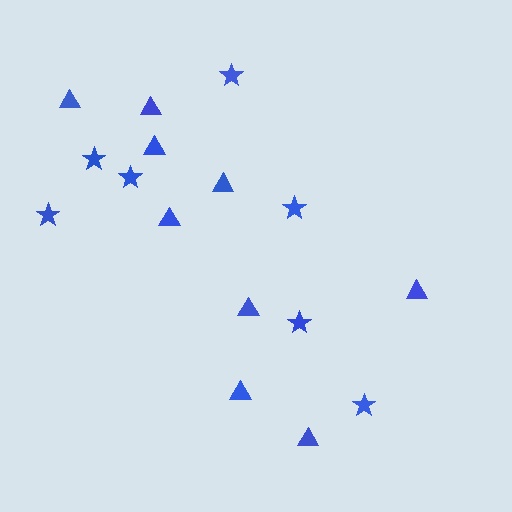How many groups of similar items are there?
There are 2 groups: one group of stars (7) and one group of triangles (9).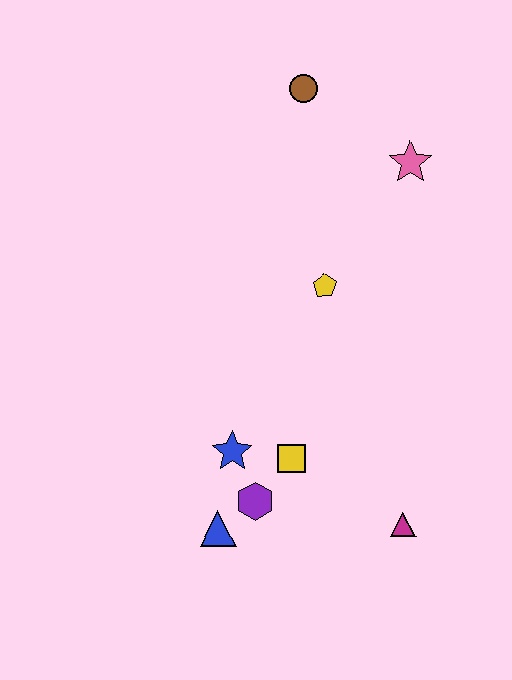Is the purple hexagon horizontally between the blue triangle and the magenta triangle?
Yes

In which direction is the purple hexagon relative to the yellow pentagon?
The purple hexagon is below the yellow pentagon.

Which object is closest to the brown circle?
The pink star is closest to the brown circle.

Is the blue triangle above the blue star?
No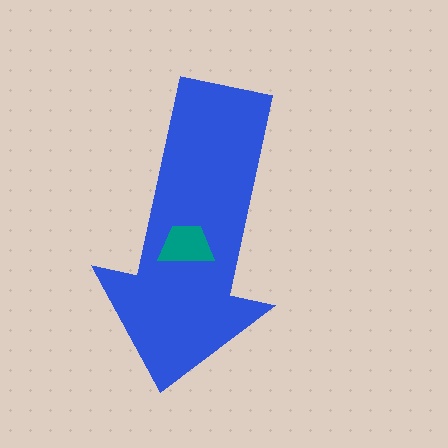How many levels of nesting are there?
2.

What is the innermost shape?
The teal trapezoid.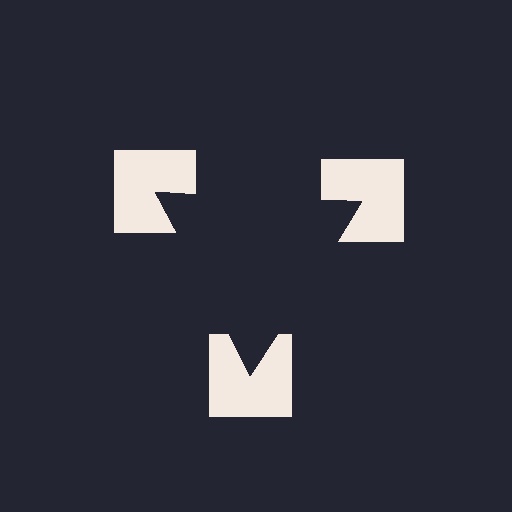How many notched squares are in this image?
There are 3 — one at each vertex of the illusory triangle.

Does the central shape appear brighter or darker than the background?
It typically appears slightly darker than the background, even though no actual brightness change is drawn.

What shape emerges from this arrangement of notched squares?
An illusory triangle — its edges are inferred from the aligned wedge cuts in the notched squares, not physically drawn.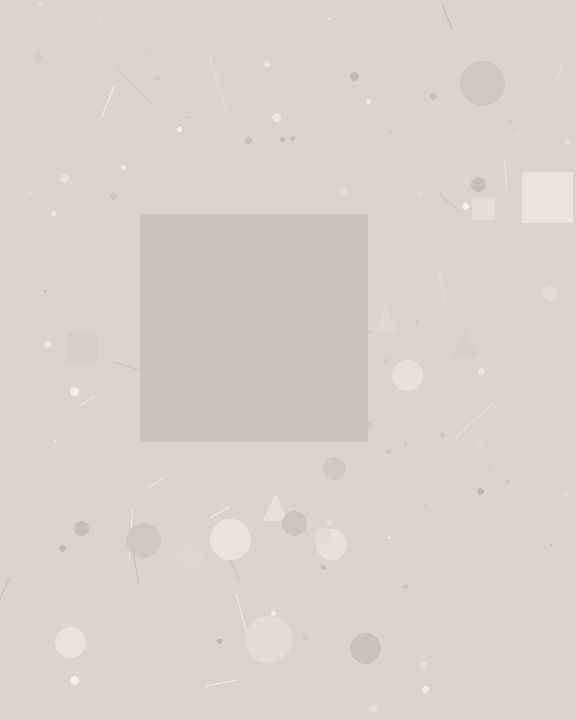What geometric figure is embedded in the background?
A square is embedded in the background.